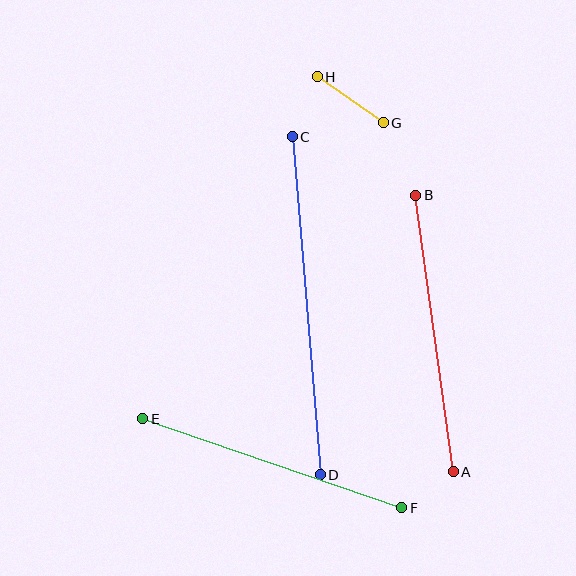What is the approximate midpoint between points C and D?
The midpoint is at approximately (306, 306) pixels.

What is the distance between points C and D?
The distance is approximately 339 pixels.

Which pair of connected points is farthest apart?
Points C and D are farthest apart.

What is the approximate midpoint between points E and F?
The midpoint is at approximately (272, 463) pixels.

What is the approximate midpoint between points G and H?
The midpoint is at approximately (350, 100) pixels.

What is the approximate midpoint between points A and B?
The midpoint is at approximately (434, 334) pixels.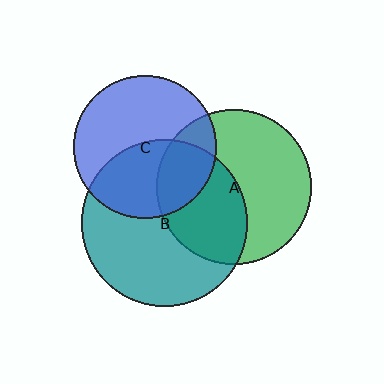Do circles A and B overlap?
Yes.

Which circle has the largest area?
Circle B (teal).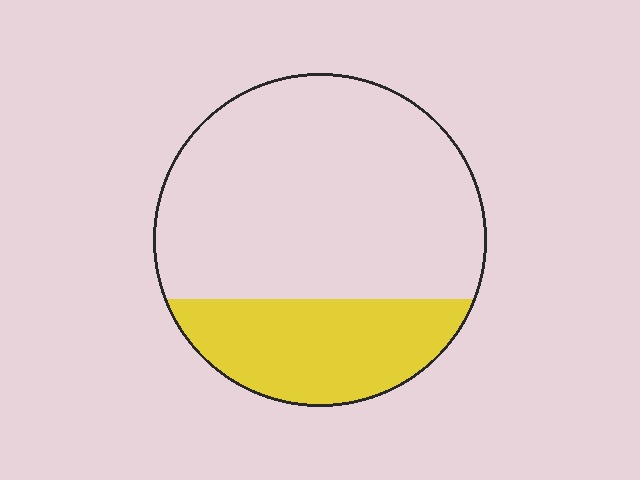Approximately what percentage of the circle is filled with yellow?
Approximately 30%.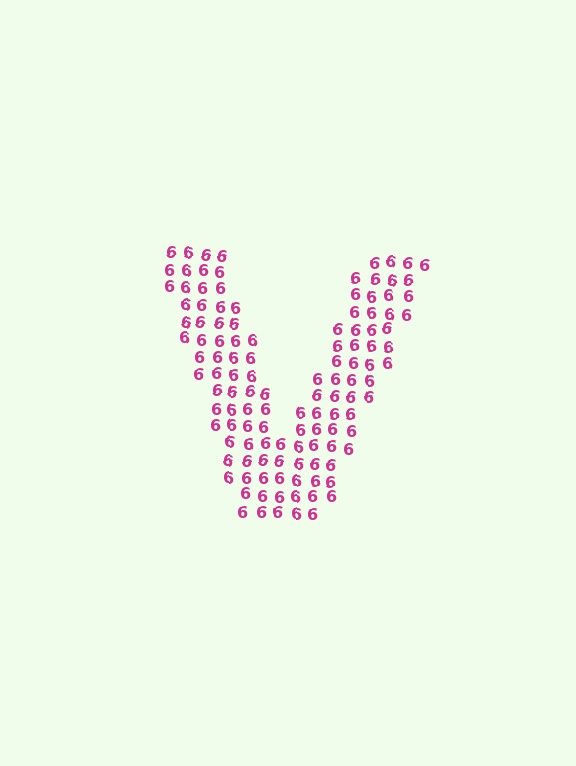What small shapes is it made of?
It is made of small digit 6's.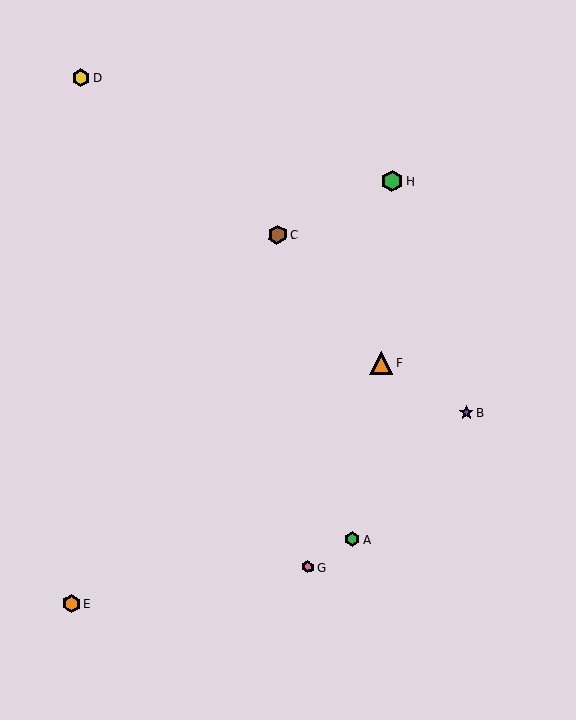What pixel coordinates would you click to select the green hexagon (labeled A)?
Click at (353, 540) to select the green hexagon A.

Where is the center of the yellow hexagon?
The center of the yellow hexagon is at (81, 77).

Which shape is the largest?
The orange triangle (labeled F) is the largest.